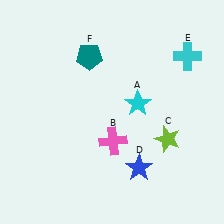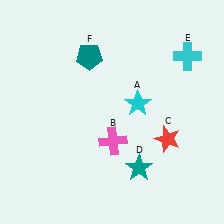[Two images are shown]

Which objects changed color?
C changed from lime to red. D changed from blue to teal.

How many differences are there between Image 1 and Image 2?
There are 2 differences between the two images.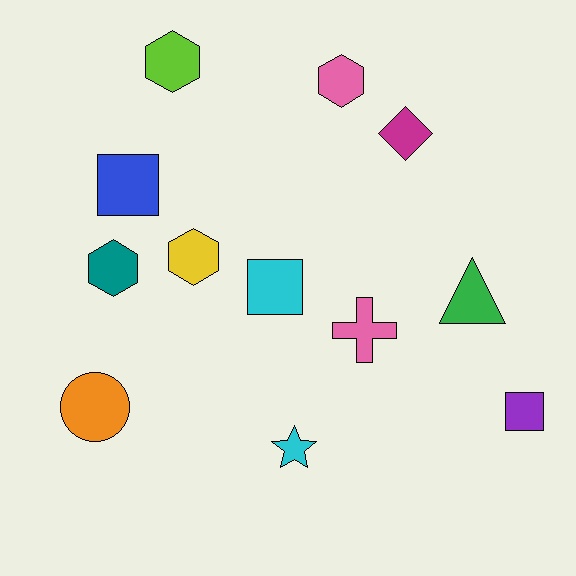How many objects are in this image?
There are 12 objects.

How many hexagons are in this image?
There are 4 hexagons.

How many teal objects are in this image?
There is 1 teal object.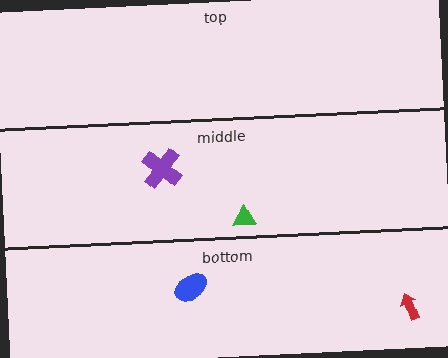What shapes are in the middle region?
The purple cross, the green triangle.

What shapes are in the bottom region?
The red arrow, the blue ellipse.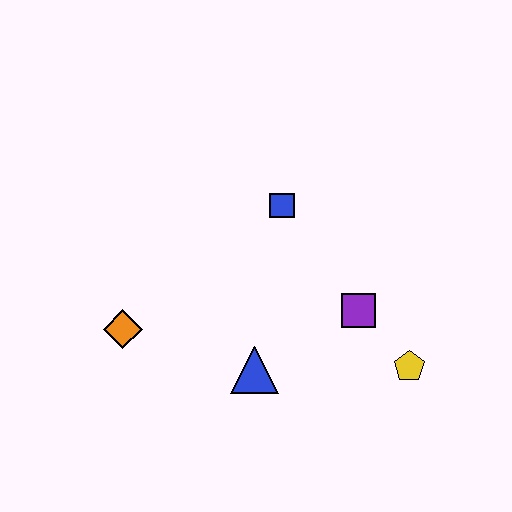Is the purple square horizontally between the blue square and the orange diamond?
No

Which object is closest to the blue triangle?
The purple square is closest to the blue triangle.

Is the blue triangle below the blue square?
Yes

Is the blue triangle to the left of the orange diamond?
No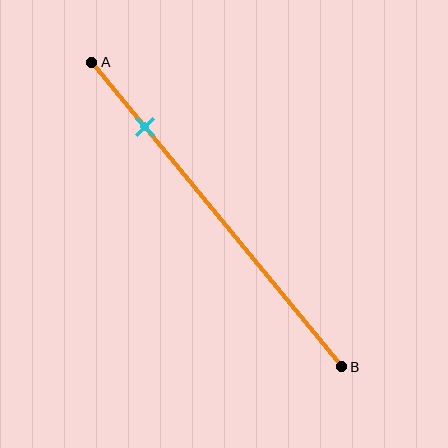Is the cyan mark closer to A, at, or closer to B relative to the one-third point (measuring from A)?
The cyan mark is closer to point A than the one-third point of segment AB.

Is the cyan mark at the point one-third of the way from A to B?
No, the mark is at about 20% from A, not at the 33% one-third point.